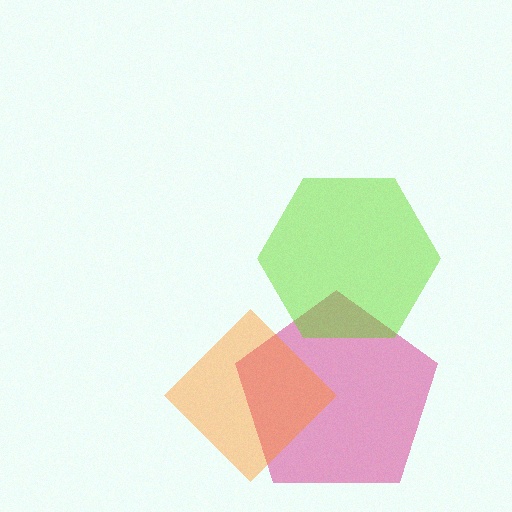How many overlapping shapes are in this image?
There are 3 overlapping shapes in the image.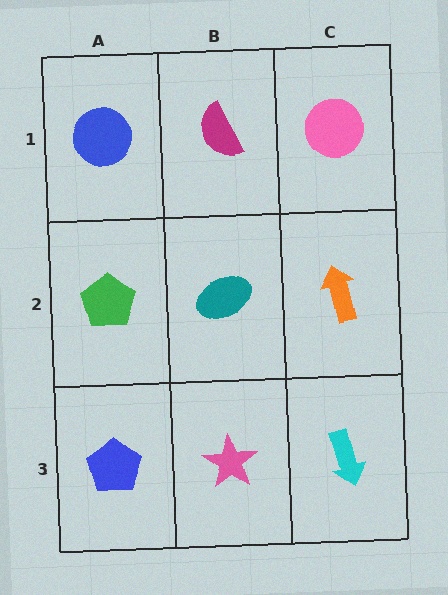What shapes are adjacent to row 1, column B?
A teal ellipse (row 2, column B), a blue circle (row 1, column A), a pink circle (row 1, column C).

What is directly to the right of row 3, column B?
A cyan arrow.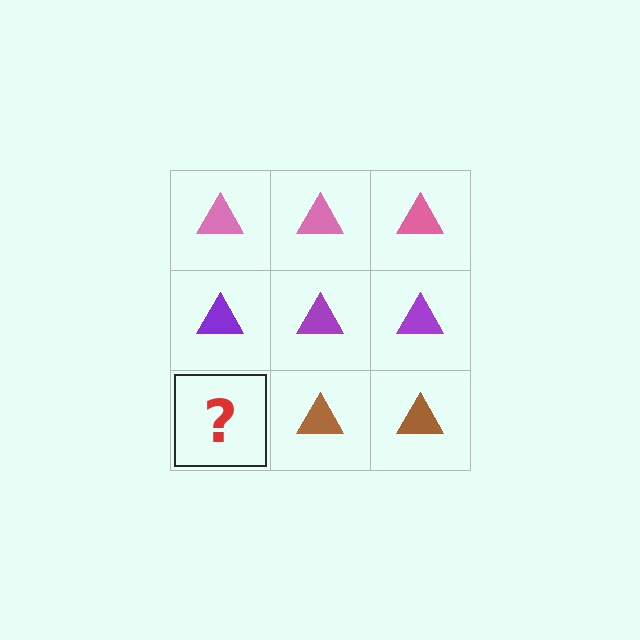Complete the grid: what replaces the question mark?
The question mark should be replaced with a brown triangle.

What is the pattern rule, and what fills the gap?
The rule is that each row has a consistent color. The gap should be filled with a brown triangle.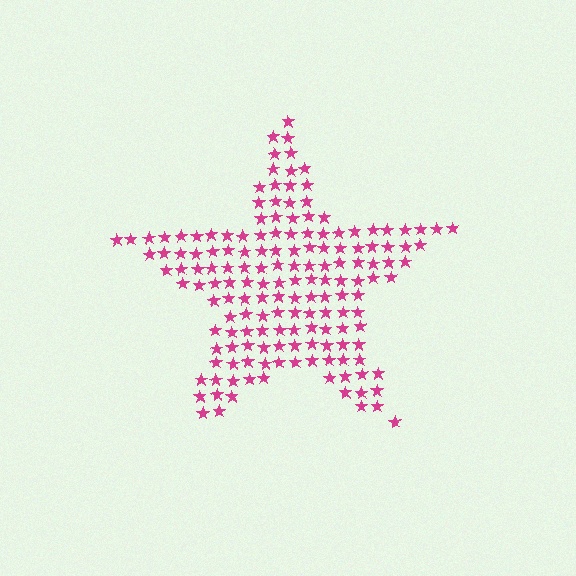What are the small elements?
The small elements are stars.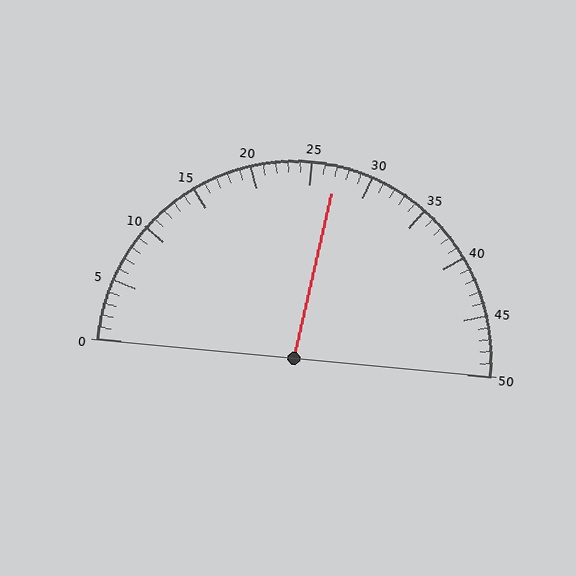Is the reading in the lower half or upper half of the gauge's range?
The reading is in the upper half of the range (0 to 50).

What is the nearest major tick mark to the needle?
The nearest major tick mark is 25.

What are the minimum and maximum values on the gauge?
The gauge ranges from 0 to 50.